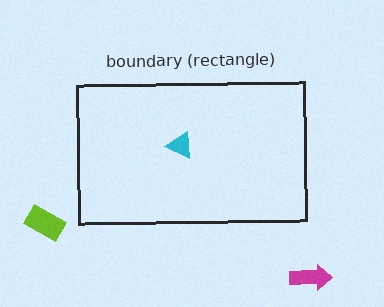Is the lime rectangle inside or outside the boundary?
Outside.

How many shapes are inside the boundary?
1 inside, 2 outside.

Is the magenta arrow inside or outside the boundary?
Outside.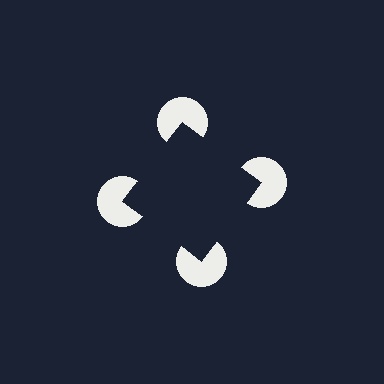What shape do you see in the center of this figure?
An illusory square — its edges are inferred from the aligned wedge cuts in the pac-man discs, not physically drawn.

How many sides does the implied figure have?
4 sides.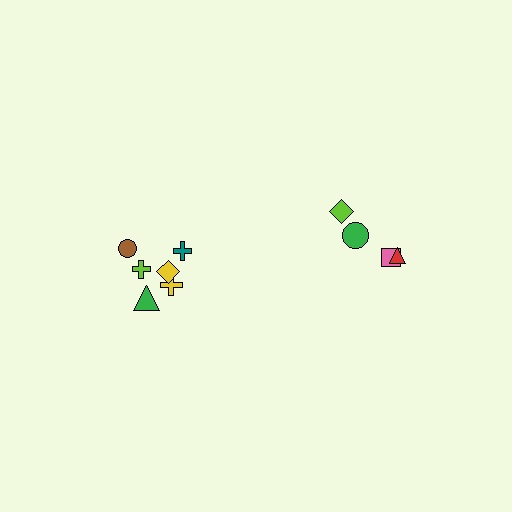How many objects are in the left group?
There are 6 objects.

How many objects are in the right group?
There are 4 objects.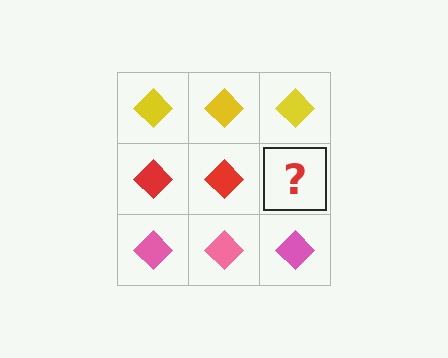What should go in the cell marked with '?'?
The missing cell should contain a red diamond.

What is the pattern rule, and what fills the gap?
The rule is that each row has a consistent color. The gap should be filled with a red diamond.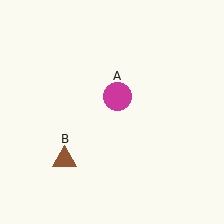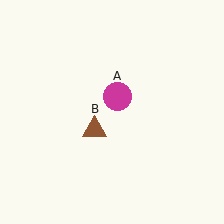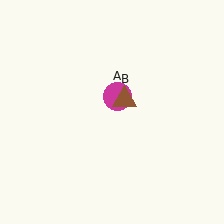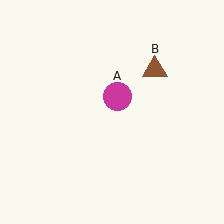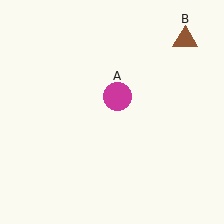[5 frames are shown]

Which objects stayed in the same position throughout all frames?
Magenta circle (object A) remained stationary.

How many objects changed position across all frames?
1 object changed position: brown triangle (object B).